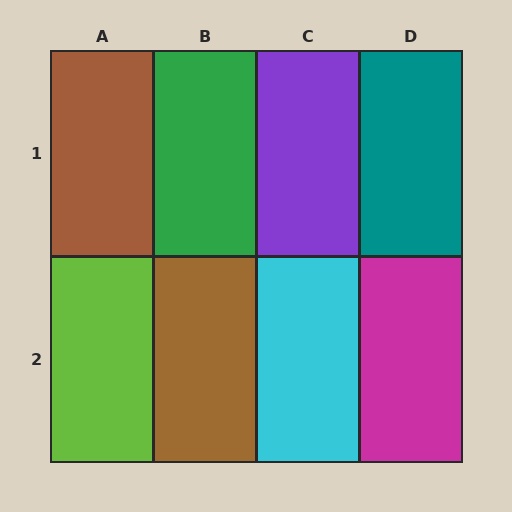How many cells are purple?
1 cell is purple.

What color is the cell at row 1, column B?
Green.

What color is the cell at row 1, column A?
Brown.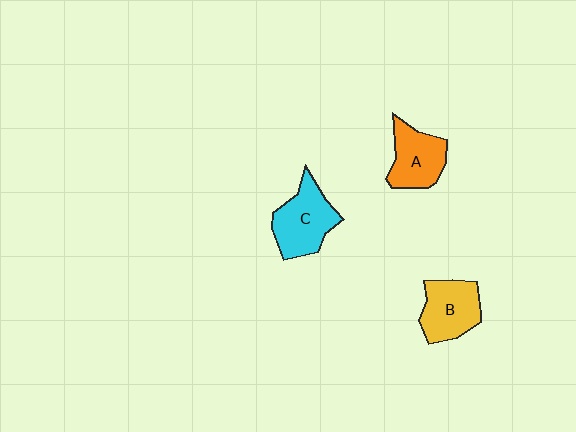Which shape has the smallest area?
Shape A (orange).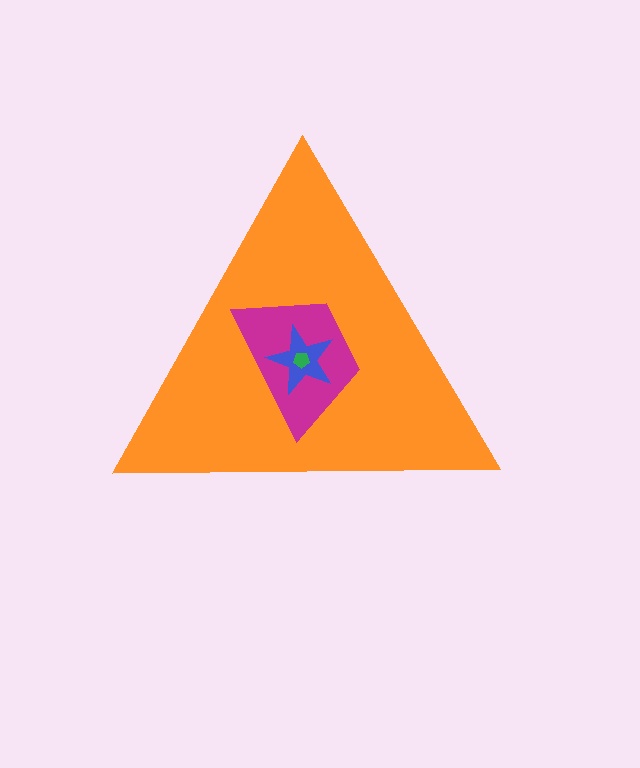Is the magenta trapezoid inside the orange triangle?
Yes.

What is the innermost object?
The green pentagon.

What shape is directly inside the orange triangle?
The magenta trapezoid.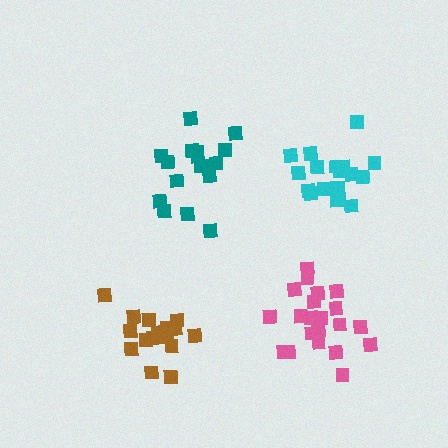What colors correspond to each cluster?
The clusters are colored: teal, brown, pink, cyan.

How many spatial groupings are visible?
There are 4 spatial groupings.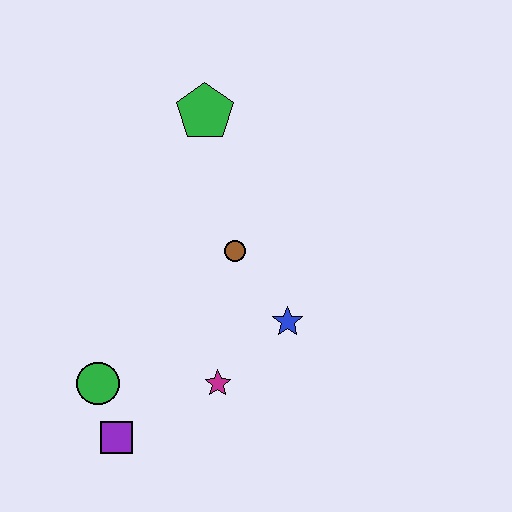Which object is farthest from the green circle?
The green pentagon is farthest from the green circle.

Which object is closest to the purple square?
The green circle is closest to the purple square.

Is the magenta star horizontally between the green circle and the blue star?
Yes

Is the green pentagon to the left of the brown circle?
Yes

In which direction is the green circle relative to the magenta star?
The green circle is to the left of the magenta star.